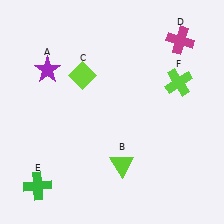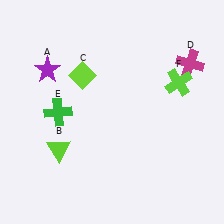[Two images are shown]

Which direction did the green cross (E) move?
The green cross (E) moved up.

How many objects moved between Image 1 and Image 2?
3 objects moved between the two images.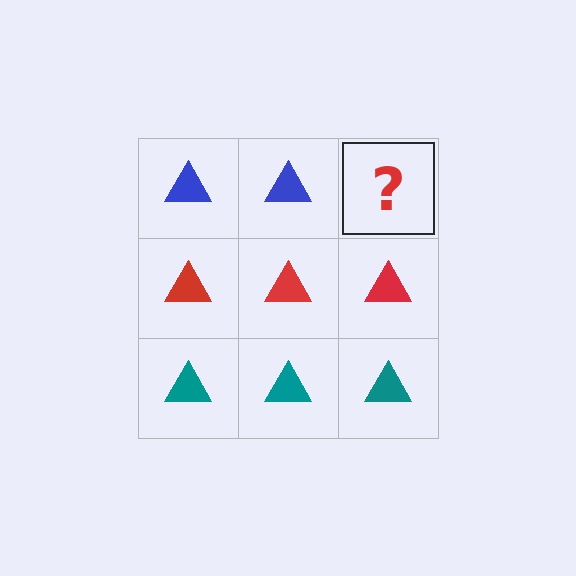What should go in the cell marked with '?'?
The missing cell should contain a blue triangle.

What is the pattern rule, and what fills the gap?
The rule is that each row has a consistent color. The gap should be filled with a blue triangle.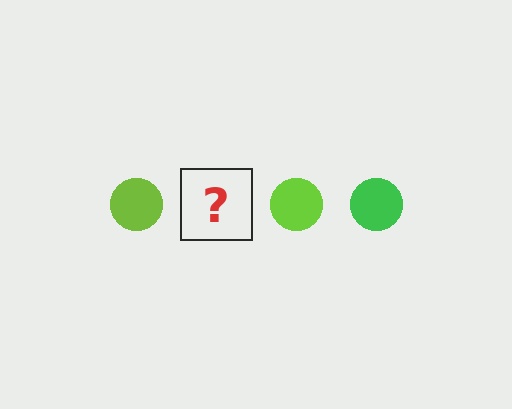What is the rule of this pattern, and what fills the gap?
The rule is that the pattern cycles through lime, green circles. The gap should be filled with a green circle.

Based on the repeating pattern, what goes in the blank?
The blank should be a green circle.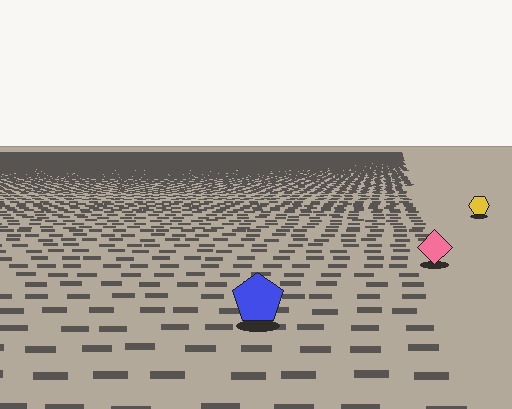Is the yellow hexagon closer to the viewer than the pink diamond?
No. The pink diamond is closer — you can tell from the texture gradient: the ground texture is coarser near it.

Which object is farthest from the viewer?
The yellow hexagon is farthest from the viewer. It appears smaller and the ground texture around it is denser.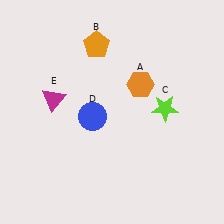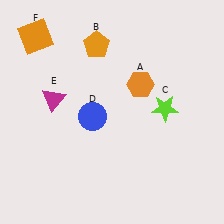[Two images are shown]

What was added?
An orange square (F) was added in Image 2.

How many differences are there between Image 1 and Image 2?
There is 1 difference between the two images.